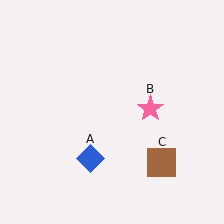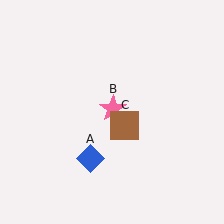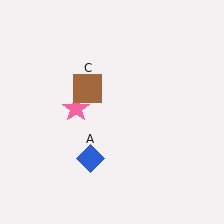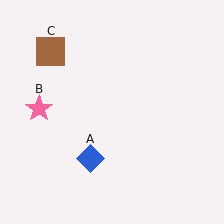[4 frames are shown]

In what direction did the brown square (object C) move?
The brown square (object C) moved up and to the left.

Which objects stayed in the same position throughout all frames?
Blue diamond (object A) remained stationary.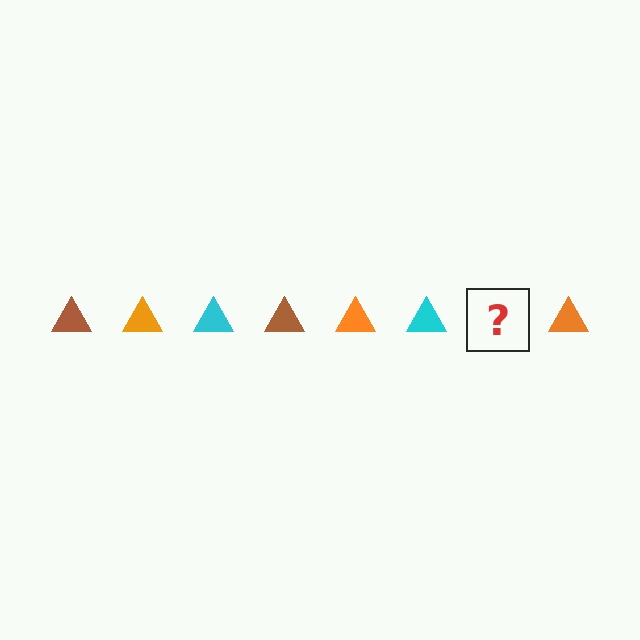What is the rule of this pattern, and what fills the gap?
The rule is that the pattern cycles through brown, orange, cyan triangles. The gap should be filled with a brown triangle.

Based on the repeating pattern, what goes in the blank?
The blank should be a brown triangle.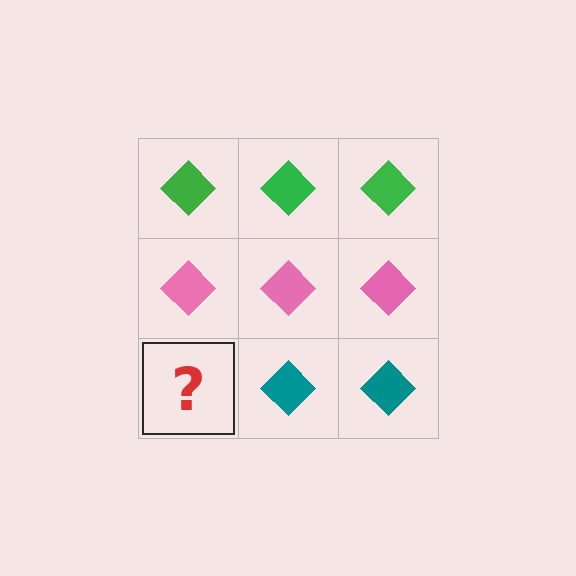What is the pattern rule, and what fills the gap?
The rule is that each row has a consistent color. The gap should be filled with a teal diamond.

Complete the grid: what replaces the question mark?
The question mark should be replaced with a teal diamond.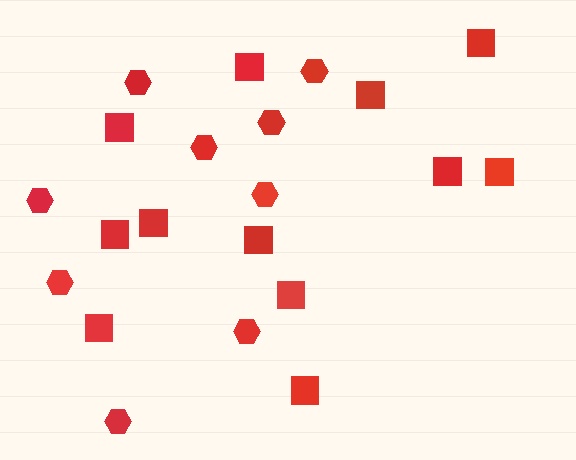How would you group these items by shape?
There are 2 groups: one group of hexagons (9) and one group of squares (12).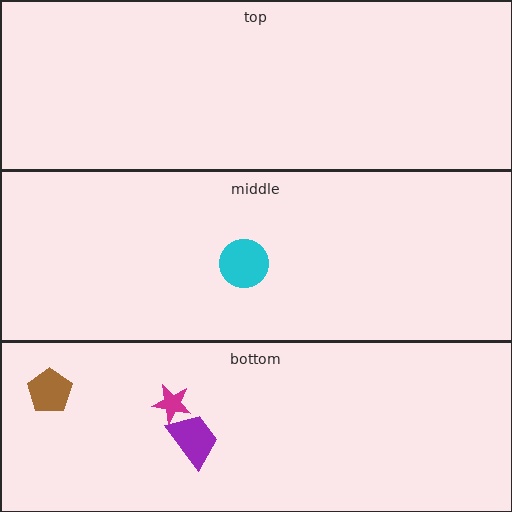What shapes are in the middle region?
The cyan circle.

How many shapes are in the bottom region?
3.